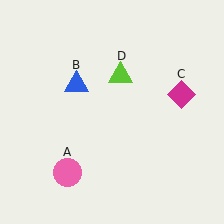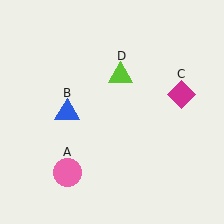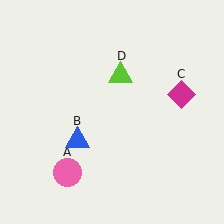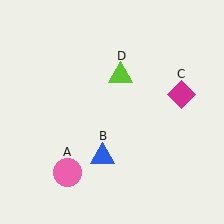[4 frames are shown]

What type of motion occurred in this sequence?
The blue triangle (object B) rotated counterclockwise around the center of the scene.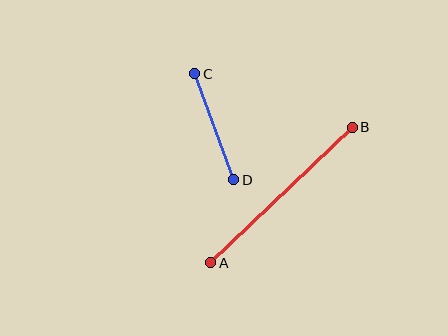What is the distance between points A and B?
The distance is approximately 196 pixels.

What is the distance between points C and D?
The distance is approximately 113 pixels.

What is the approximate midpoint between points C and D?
The midpoint is at approximately (214, 127) pixels.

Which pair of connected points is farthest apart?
Points A and B are farthest apart.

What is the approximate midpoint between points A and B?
The midpoint is at approximately (282, 195) pixels.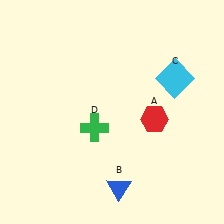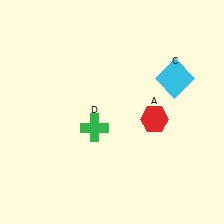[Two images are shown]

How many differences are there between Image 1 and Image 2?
There is 1 difference between the two images.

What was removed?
The blue triangle (B) was removed in Image 2.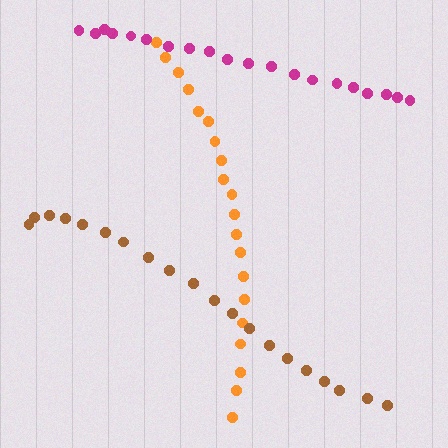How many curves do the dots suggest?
There are 3 distinct paths.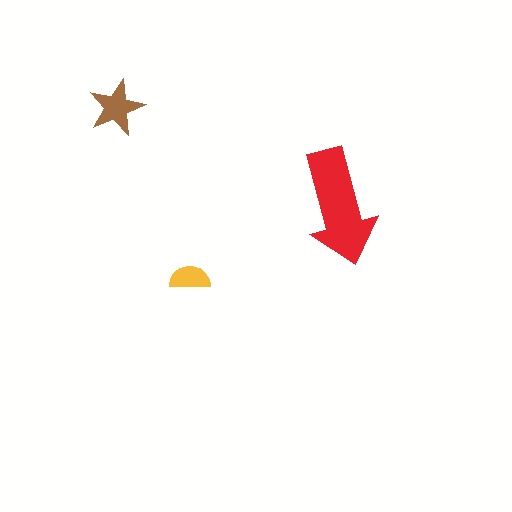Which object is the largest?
The red arrow.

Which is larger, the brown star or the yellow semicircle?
The brown star.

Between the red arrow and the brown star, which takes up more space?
The red arrow.